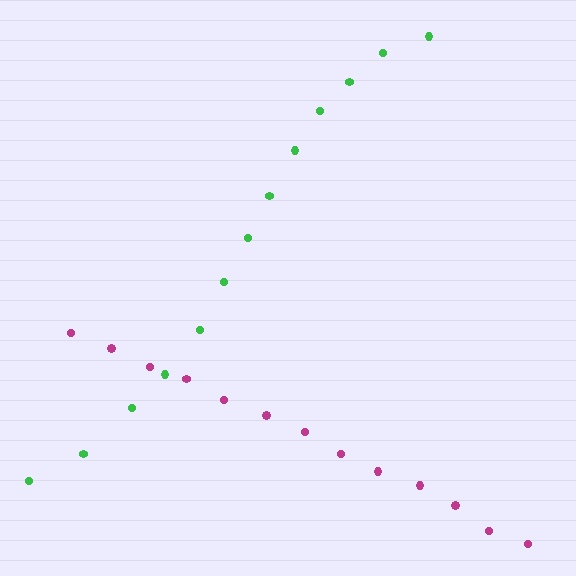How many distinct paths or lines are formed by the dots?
There are 2 distinct paths.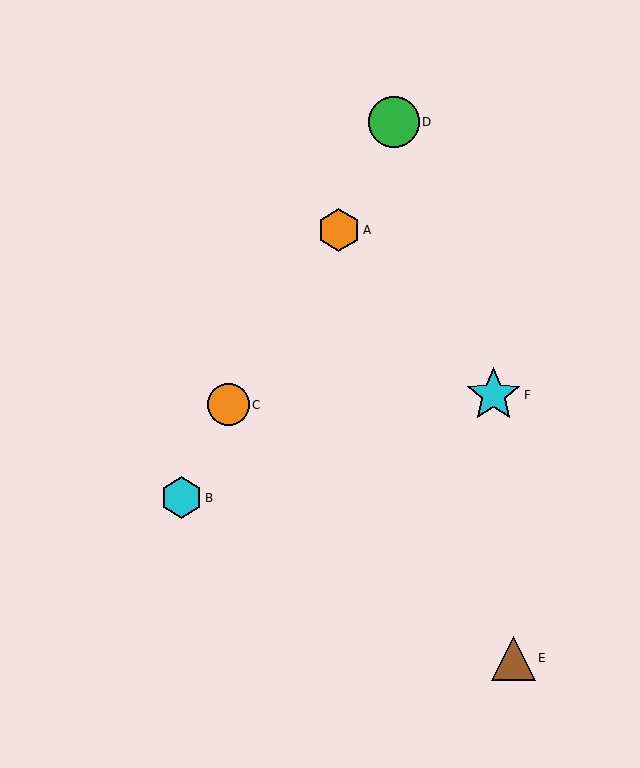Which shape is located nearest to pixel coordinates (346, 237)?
The orange hexagon (labeled A) at (339, 230) is nearest to that location.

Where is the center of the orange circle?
The center of the orange circle is at (228, 405).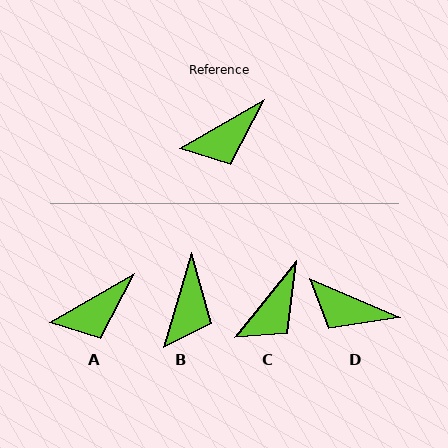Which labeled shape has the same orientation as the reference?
A.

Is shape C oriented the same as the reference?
No, it is off by about 21 degrees.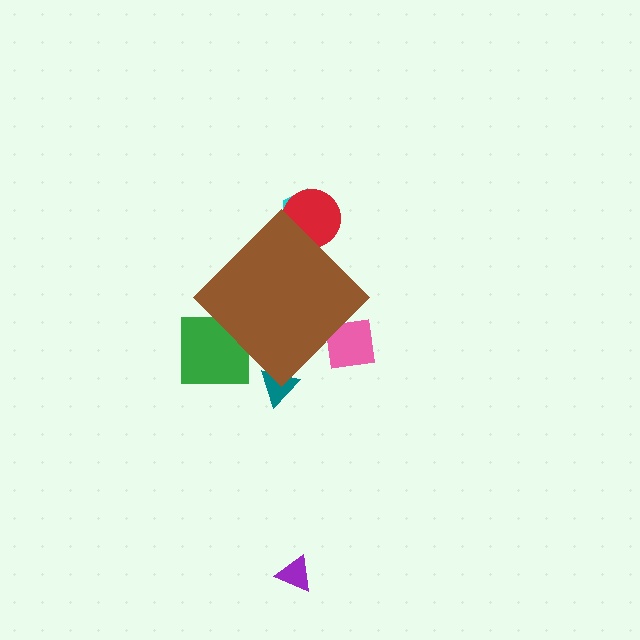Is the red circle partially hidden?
Yes, the red circle is partially hidden behind the brown diamond.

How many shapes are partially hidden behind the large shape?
5 shapes are partially hidden.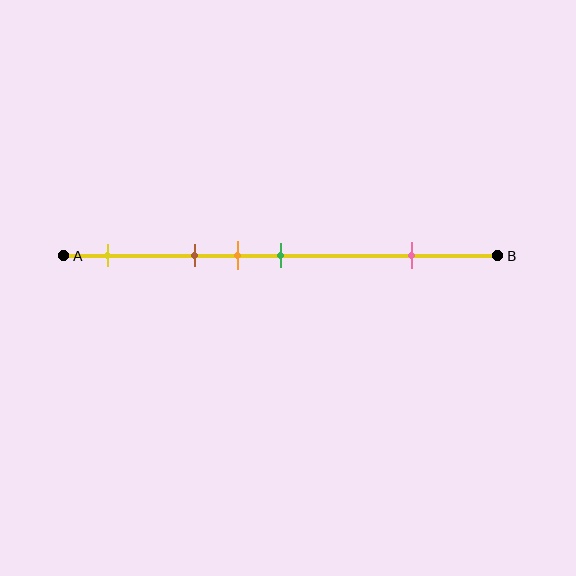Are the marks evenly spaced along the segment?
No, the marks are not evenly spaced.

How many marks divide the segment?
There are 5 marks dividing the segment.